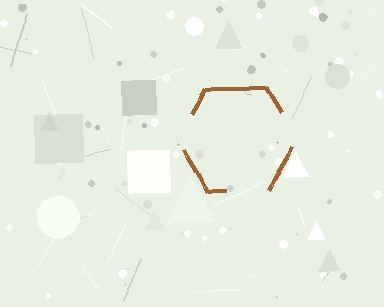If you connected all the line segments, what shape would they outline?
They would outline a hexagon.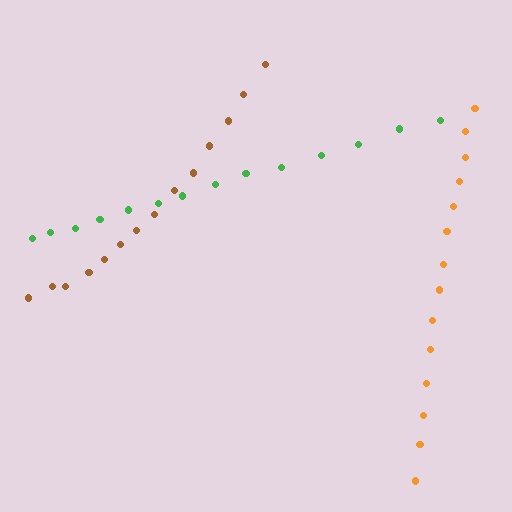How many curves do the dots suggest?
There are 3 distinct paths.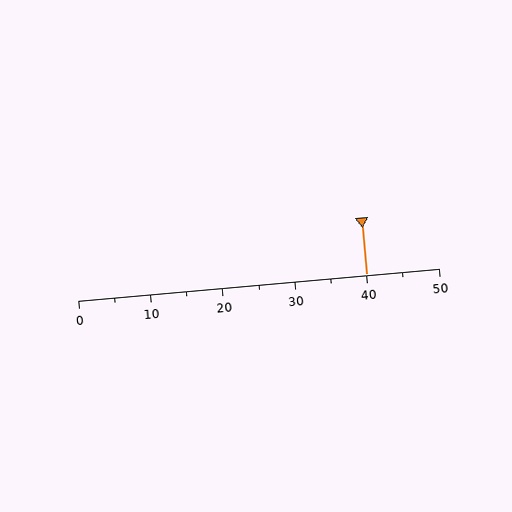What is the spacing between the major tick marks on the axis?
The major ticks are spaced 10 apart.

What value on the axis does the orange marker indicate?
The marker indicates approximately 40.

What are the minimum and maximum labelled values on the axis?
The axis runs from 0 to 50.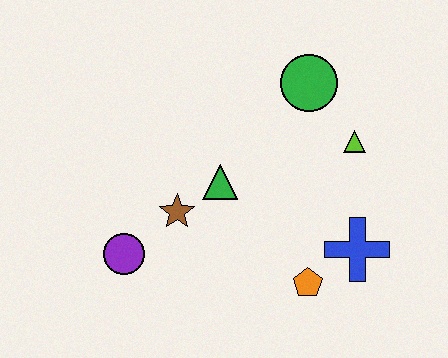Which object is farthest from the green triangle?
The blue cross is farthest from the green triangle.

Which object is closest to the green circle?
The lime triangle is closest to the green circle.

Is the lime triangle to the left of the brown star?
No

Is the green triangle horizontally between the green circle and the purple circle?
Yes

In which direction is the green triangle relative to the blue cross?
The green triangle is to the left of the blue cross.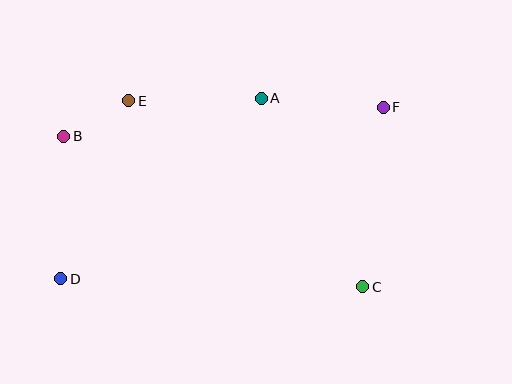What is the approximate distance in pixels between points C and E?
The distance between C and E is approximately 299 pixels.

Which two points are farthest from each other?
Points D and F are farthest from each other.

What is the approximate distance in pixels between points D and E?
The distance between D and E is approximately 191 pixels.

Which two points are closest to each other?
Points B and E are closest to each other.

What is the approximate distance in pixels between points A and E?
The distance between A and E is approximately 132 pixels.